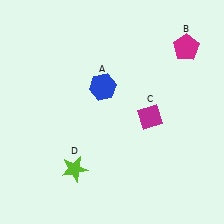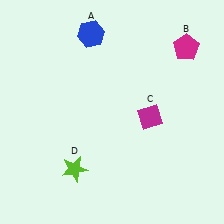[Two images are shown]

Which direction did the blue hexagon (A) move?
The blue hexagon (A) moved up.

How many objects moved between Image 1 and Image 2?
1 object moved between the two images.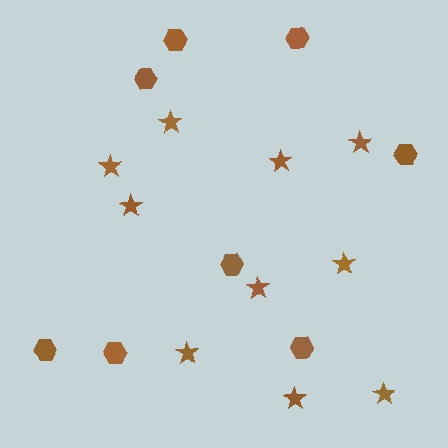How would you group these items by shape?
There are 2 groups: one group of stars (10) and one group of hexagons (8).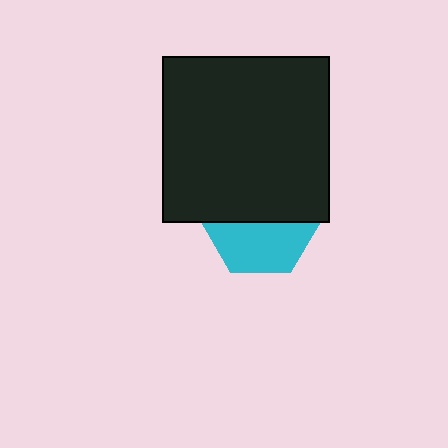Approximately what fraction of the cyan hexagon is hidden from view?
Roughly 54% of the cyan hexagon is hidden behind the black square.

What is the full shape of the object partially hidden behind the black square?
The partially hidden object is a cyan hexagon.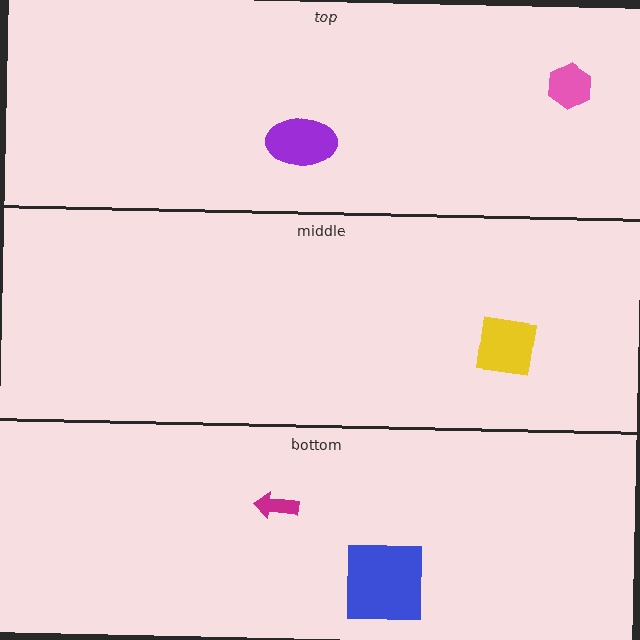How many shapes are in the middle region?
1.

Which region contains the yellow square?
The middle region.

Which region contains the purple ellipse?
The top region.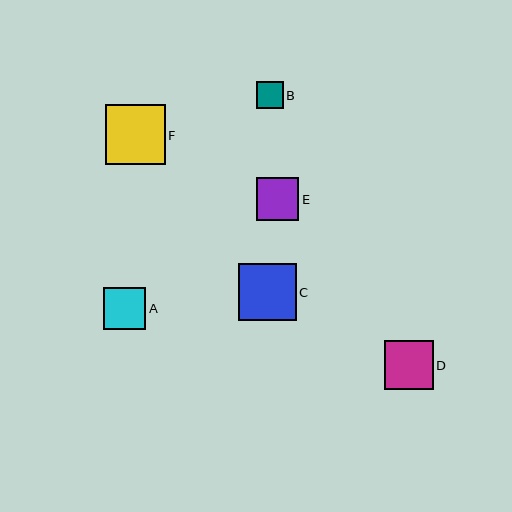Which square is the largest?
Square F is the largest with a size of approximately 60 pixels.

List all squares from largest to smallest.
From largest to smallest: F, C, D, A, E, B.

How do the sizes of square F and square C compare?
Square F and square C are approximately the same size.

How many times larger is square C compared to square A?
Square C is approximately 1.3 times the size of square A.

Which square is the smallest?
Square B is the smallest with a size of approximately 26 pixels.